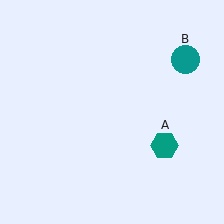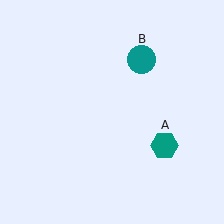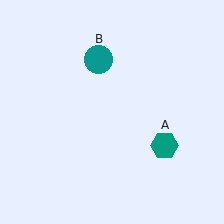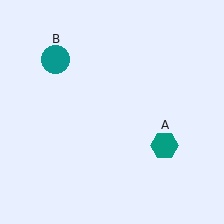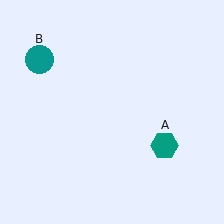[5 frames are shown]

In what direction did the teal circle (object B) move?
The teal circle (object B) moved left.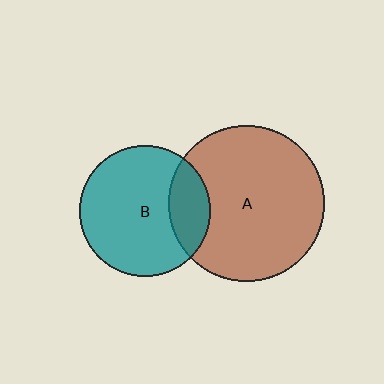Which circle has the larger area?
Circle A (brown).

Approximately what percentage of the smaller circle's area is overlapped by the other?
Approximately 20%.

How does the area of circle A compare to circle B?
Approximately 1.4 times.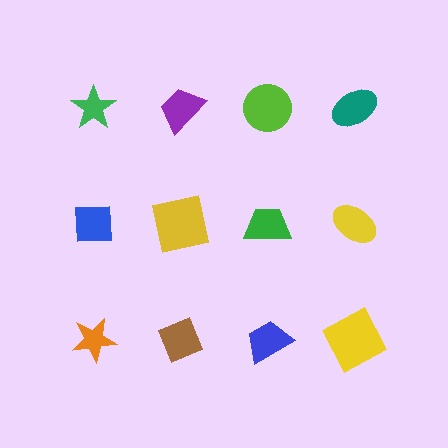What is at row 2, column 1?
A blue square.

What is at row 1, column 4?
A teal ellipse.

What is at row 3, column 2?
A brown diamond.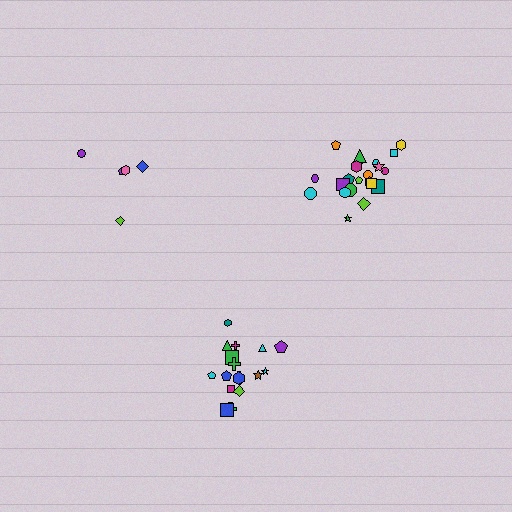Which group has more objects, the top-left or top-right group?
The top-right group.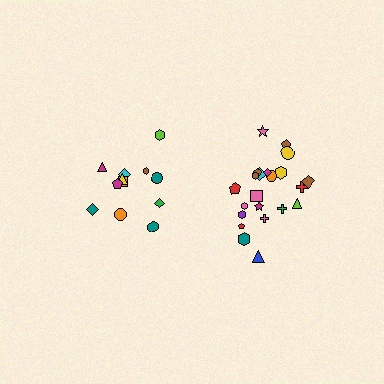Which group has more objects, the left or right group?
The right group.